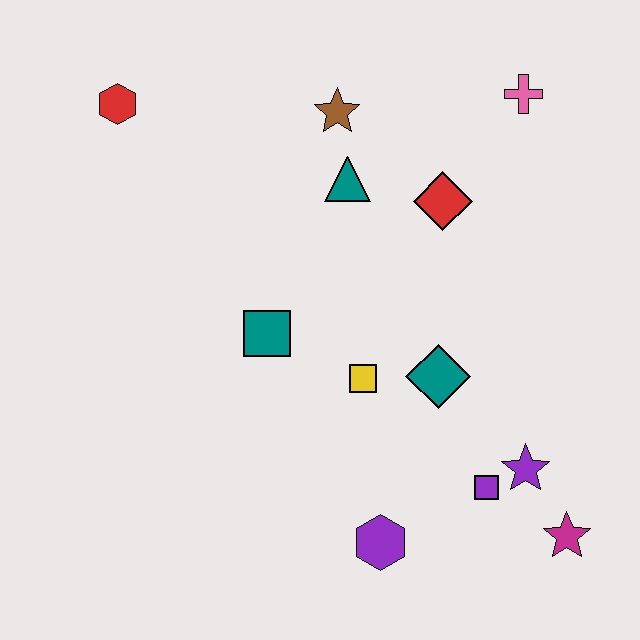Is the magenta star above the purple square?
No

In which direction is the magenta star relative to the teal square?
The magenta star is to the right of the teal square.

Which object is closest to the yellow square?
The teal diamond is closest to the yellow square.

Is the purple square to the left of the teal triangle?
No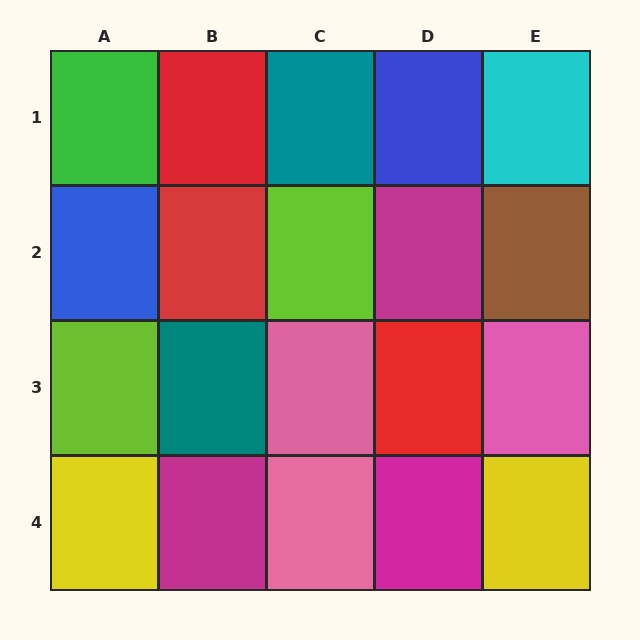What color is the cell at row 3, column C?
Pink.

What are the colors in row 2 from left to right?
Blue, red, lime, magenta, brown.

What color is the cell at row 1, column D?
Blue.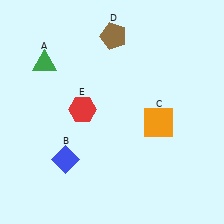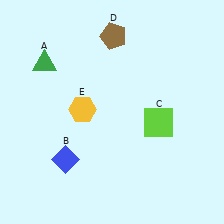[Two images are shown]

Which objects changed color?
C changed from orange to lime. E changed from red to yellow.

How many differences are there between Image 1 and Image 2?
There are 2 differences between the two images.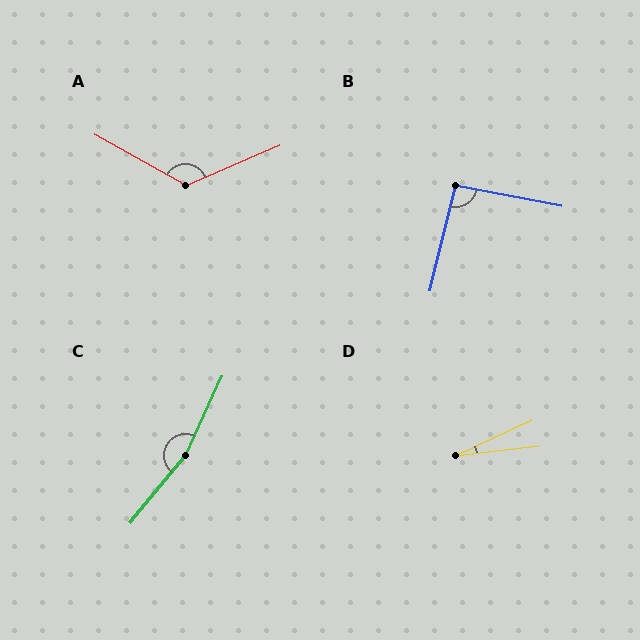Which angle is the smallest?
D, at approximately 18 degrees.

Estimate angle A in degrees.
Approximately 128 degrees.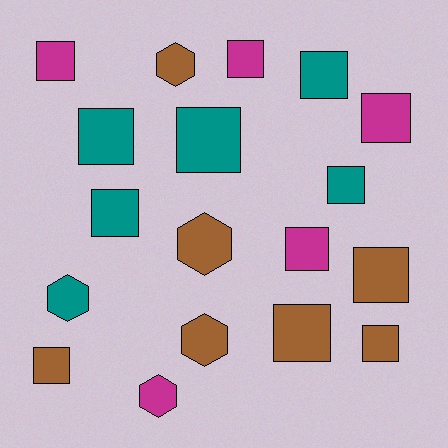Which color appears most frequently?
Brown, with 7 objects.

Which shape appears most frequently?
Square, with 13 objects.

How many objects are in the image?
There are 18 objects.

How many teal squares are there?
There are 5 teal squares.